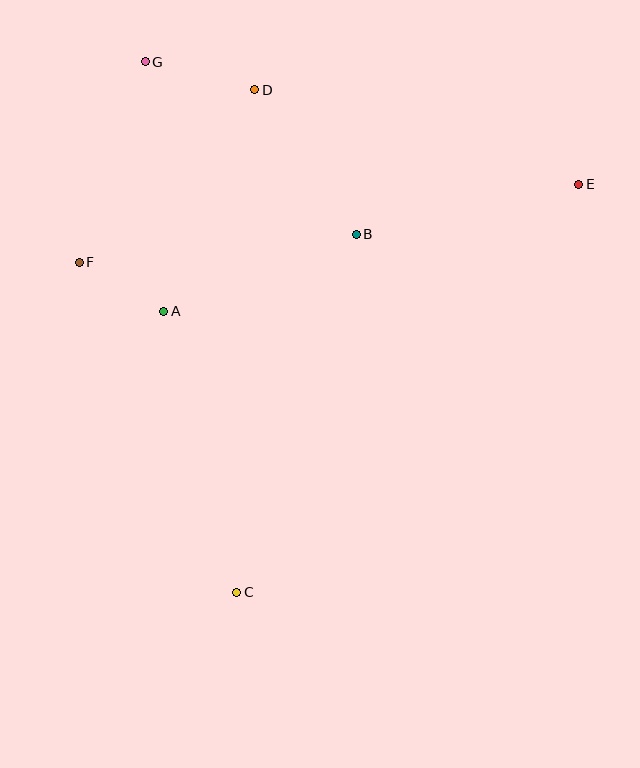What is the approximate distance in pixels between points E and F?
The distance between E and F is approximately 505 pixels.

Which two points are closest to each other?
Points A and F are closest to each other.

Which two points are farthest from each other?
Points C and G are farthest from each other.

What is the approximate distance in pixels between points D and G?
The distance between D and G is approximately 113 pixels.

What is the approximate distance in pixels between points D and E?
The distance between D and E is approximately 337 pixels.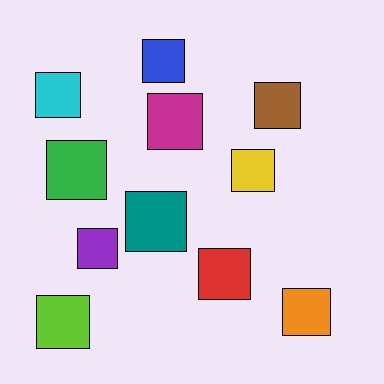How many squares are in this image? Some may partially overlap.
There are 11 squares.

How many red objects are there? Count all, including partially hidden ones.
There is 1 red object.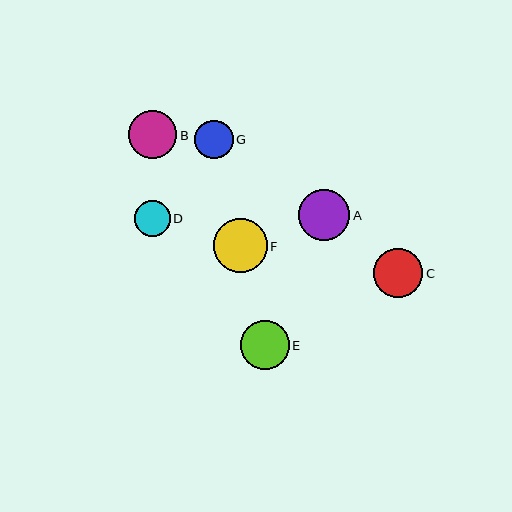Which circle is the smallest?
Circle D is the smallest with a size of approximately 36 pixels.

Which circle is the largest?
Circle F is the largest with a size of approximately 54 pixels.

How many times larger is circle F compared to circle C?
Circle F is approximately 1.1 times the size of circle C.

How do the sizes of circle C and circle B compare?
Circle C and circle B are approximately the same size.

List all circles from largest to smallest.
From largest to smallest: F, A, C, B, E, G, D.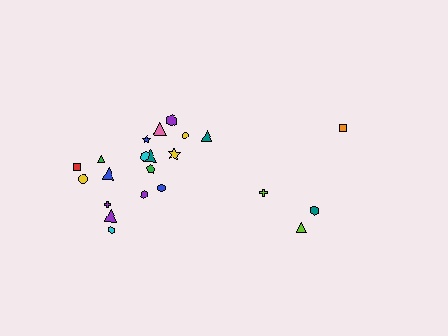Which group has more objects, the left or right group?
The left group.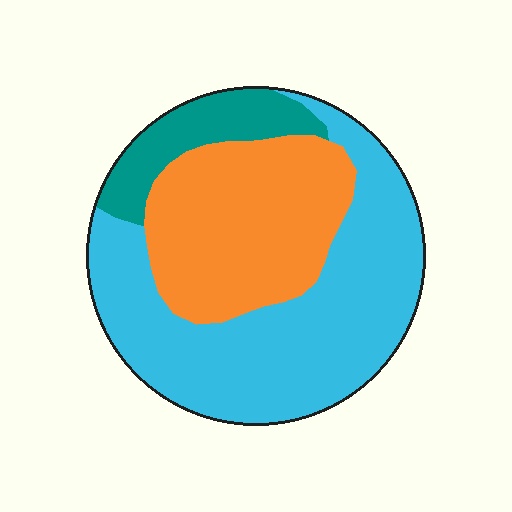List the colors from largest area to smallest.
From largest to smallest: cyan, orange, teal.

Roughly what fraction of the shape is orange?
Orange covers around 35% of the shape.